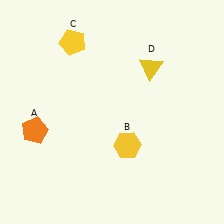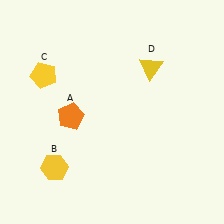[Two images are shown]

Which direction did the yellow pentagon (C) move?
The yellow pentagon (C) moved down.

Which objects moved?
The objects that moved are: the orange pentagon (A), the yellow hexagon (B), the yellow pentagon (C).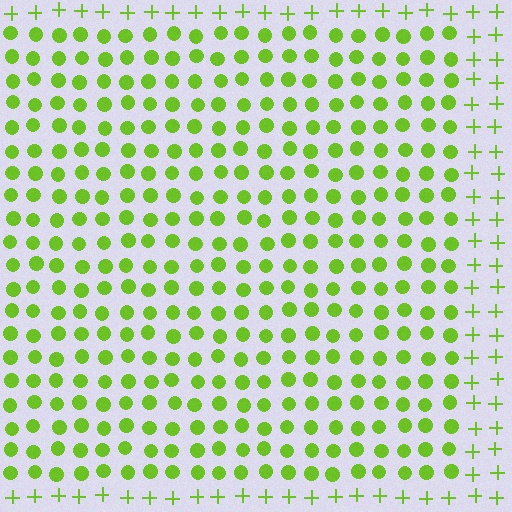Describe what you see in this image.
The image is filled with small lime elements arranged in a uniform grid. A rectangle-shaped region contains circles, while the surrounding area contains plus signs. The boundary is defined purely by the change in element shape.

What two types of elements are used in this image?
The image uses circles inside the rectangle region and plus signs outside it.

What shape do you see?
I see a rectangle.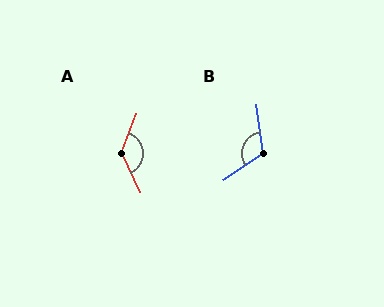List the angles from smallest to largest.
B (117°), A (134°).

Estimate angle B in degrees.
Approximately 117 degrees.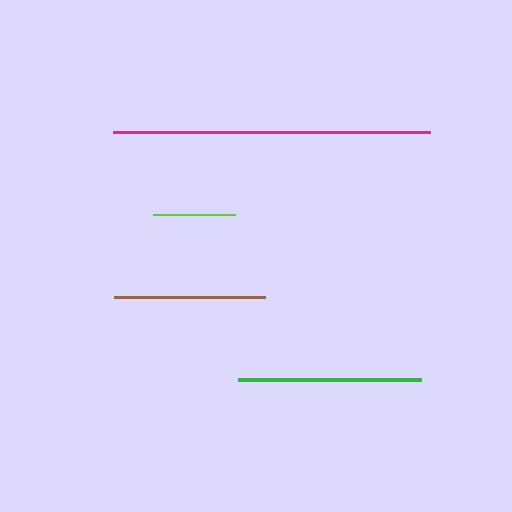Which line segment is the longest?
The magenta line is the longest at approximately 317 pixels.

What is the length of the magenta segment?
The magenta segment is approximately 317 pixels long.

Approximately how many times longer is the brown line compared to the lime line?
The brown line is approximately 1.8 times the length of the lime line.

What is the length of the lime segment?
The lime segment is approximately 81 pixels long.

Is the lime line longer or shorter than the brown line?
The brown line is longer than the lime line.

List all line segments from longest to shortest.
From longest to shortest: magenta, green, brown, lime.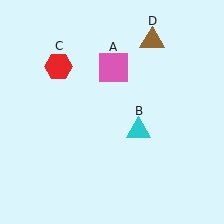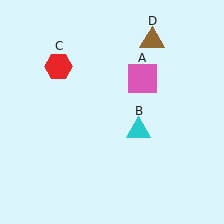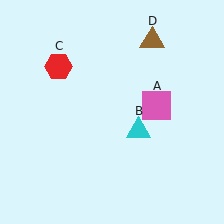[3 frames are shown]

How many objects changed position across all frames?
1 object changed position: pink square (object A).